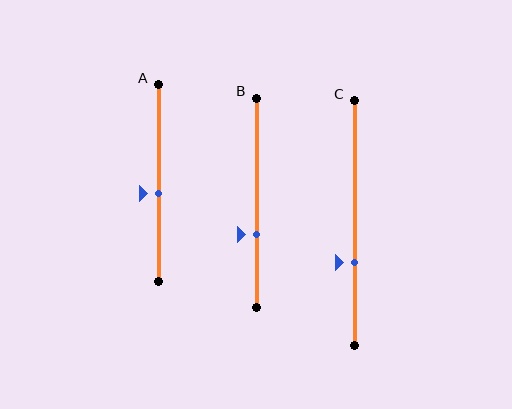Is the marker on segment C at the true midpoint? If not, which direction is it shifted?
No, the marker on segment C is shifted downward by about 16% of the segment length.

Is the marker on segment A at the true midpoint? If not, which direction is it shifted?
No, the marker on segment A is shifted downward by about 5% of the segment length.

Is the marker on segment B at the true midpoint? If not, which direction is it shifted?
No, the marker on segment B is shifted downward by about 15% of the segment length.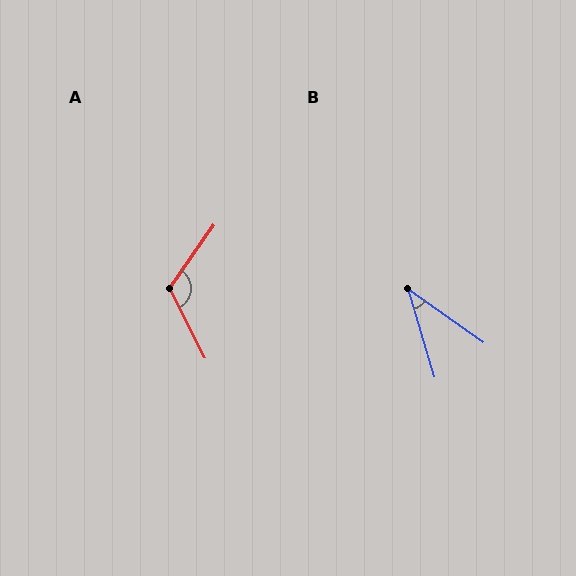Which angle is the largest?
A, at approximately 118 degrees.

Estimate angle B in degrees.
Approximately 38 degrees.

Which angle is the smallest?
B, at approximately 38 degrees.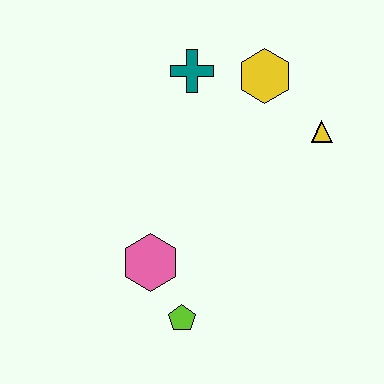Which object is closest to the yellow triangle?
The yellow hexagon is closest to the yellow triangle.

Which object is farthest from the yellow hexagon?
The lime pentagon is farthest from the yellow hexagon.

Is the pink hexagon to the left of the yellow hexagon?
Yes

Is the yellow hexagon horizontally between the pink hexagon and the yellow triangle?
Yes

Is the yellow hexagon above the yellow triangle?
Yes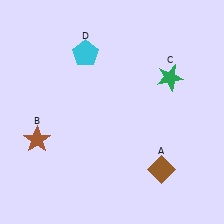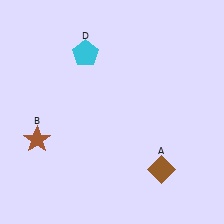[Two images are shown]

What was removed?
The green star (C) was removed in Image 2.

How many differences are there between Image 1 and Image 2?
There is 1 difference between the two images.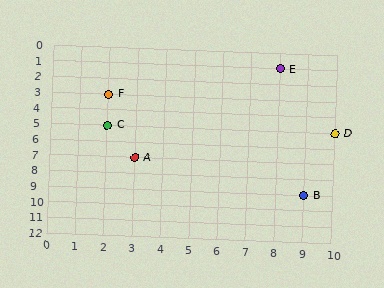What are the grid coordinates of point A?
Point A is at grid coordinates (3, 7).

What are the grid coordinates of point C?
Point C is at grid coordinates (2, 5).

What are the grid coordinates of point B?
Point B is at grid coordinates (9, 9).